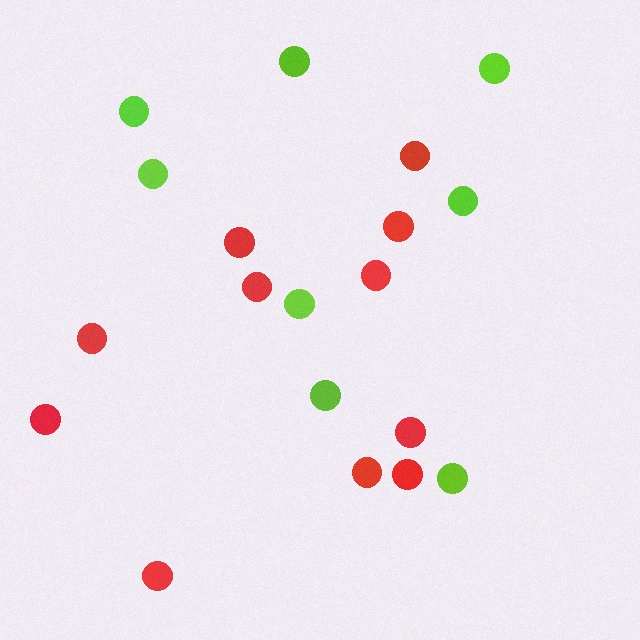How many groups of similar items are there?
There are 2 groups: one group of red circles (11) and one group of lime circles (8).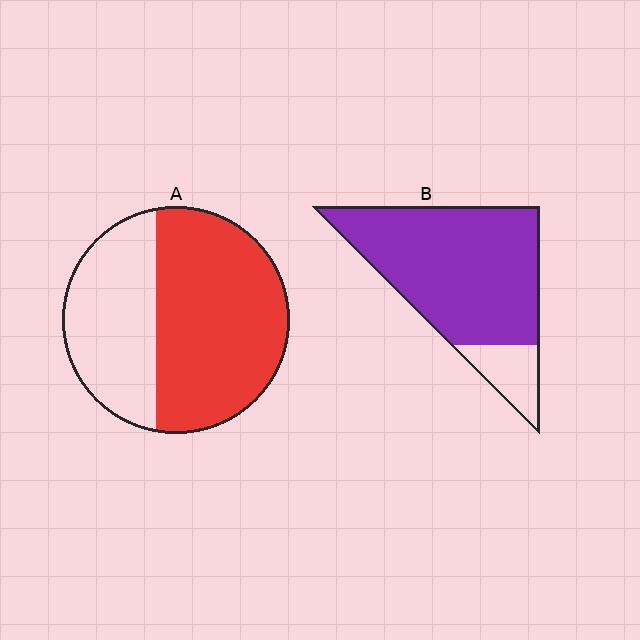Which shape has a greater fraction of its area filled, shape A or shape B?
Shape B.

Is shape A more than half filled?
Yes.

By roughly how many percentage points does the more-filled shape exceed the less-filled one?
By roughly 25 percentage points (B over A).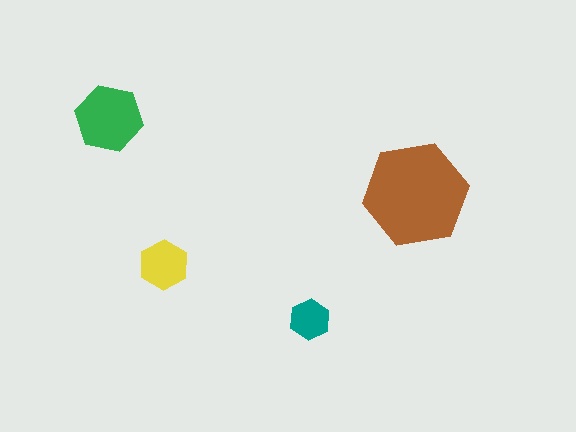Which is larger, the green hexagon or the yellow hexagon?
The green one.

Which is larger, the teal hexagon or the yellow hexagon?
The yellow one.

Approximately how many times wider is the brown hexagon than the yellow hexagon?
About 2 times wider.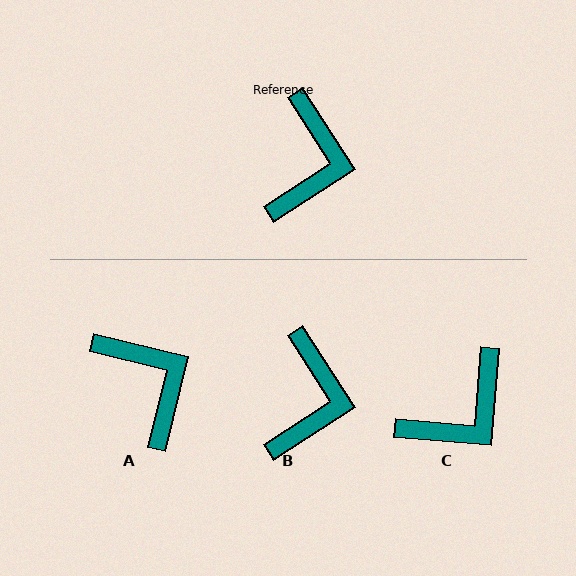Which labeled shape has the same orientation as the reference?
B.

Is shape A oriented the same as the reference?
No, it is off by about 43 degrees.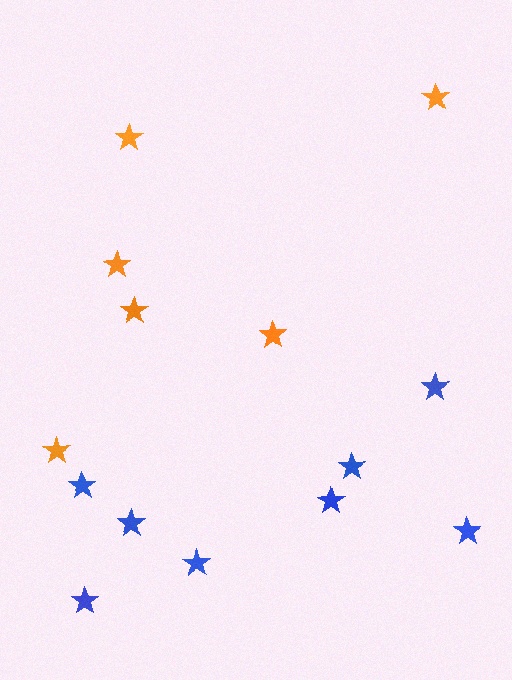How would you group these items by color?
There are 2 groups: one group of blue stars (8) and one group of orange stars (6).